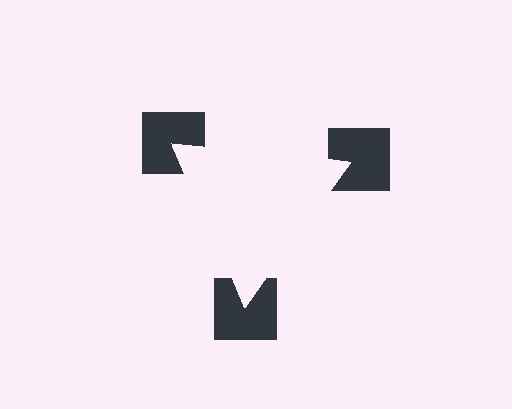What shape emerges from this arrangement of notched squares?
An illusory triangle — its edges are inferred from the aligned wedge cuts in the notched squares, not physically drawn.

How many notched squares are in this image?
There are 3 — one at each vertex of the illusory triangle.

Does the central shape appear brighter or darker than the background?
It typically appears slightly brighter than the background, even though no actual brightness change is drawn.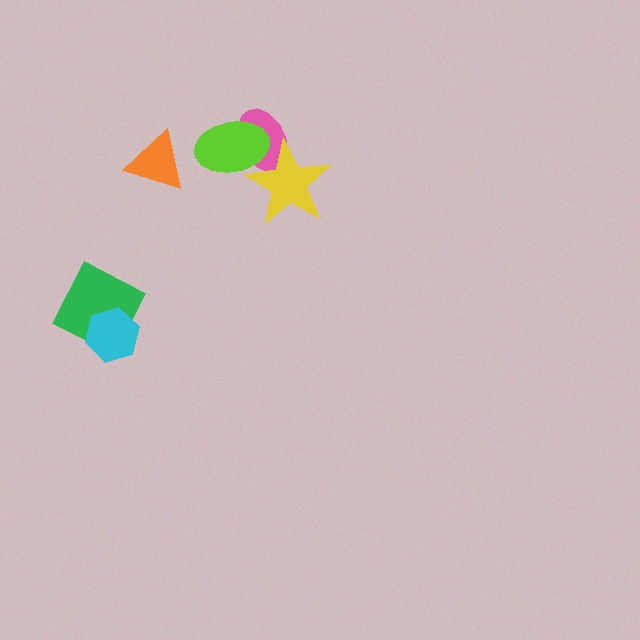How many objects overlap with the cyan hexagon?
1 object overlaps with the cyan hexagon.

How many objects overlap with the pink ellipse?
2 objects overlap with the pink ellipse.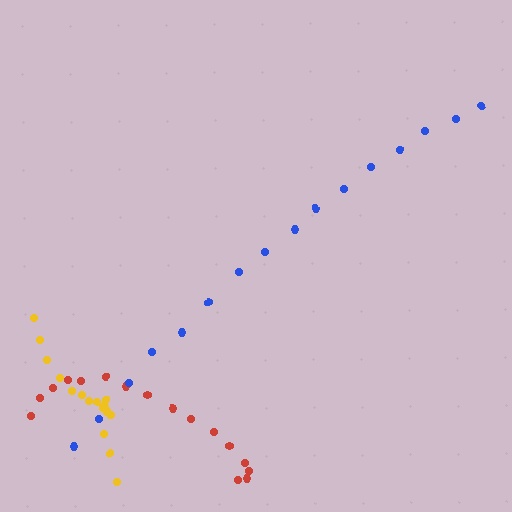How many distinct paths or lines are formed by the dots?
There are 3 distinct paths.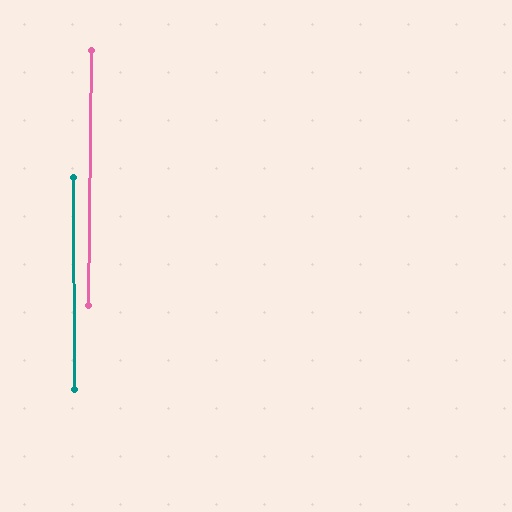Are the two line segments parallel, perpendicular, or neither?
Parallel — their directions differ by only 1.0°.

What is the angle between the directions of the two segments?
Approximately 1 degree.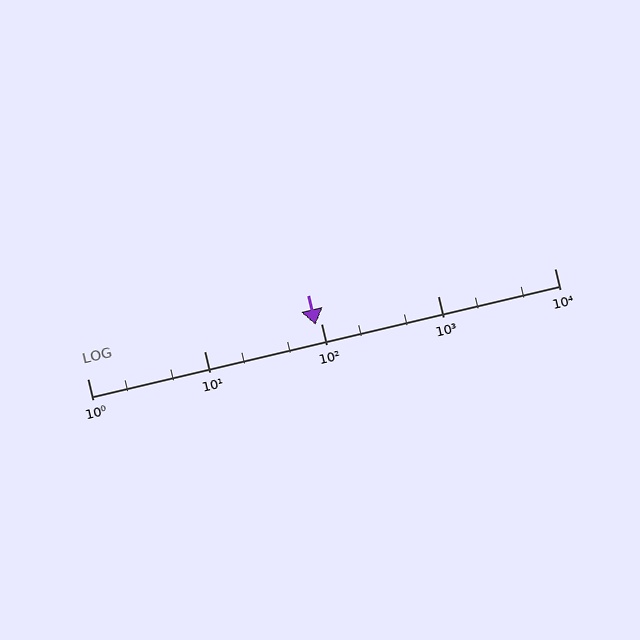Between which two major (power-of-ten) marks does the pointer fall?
The pointer is between 10 and 100.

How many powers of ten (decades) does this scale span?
The scale spans 4 decades, from 1 to 10000.